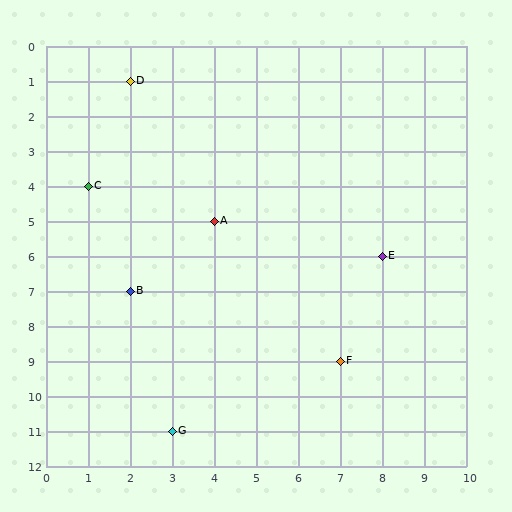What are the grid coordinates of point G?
Point G is at grid coordinates (3, 11).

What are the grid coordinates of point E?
Point E is at grid coordinates (8, 6).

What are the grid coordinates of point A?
Point A is at grid coordinates (4, 5).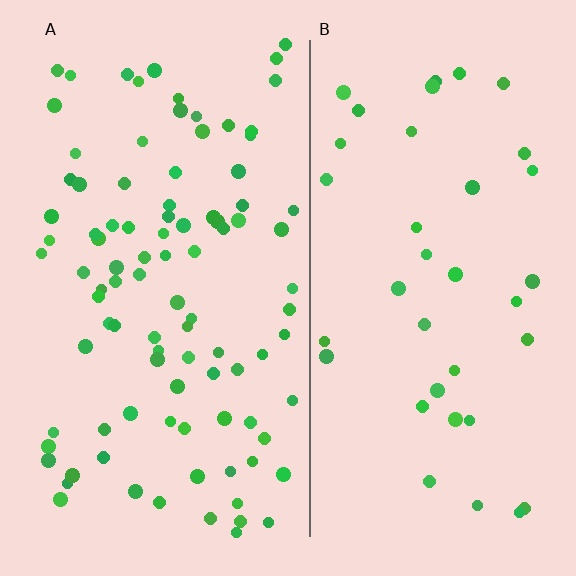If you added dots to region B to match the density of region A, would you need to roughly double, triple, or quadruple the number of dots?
Approximately triple.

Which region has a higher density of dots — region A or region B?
A (the left).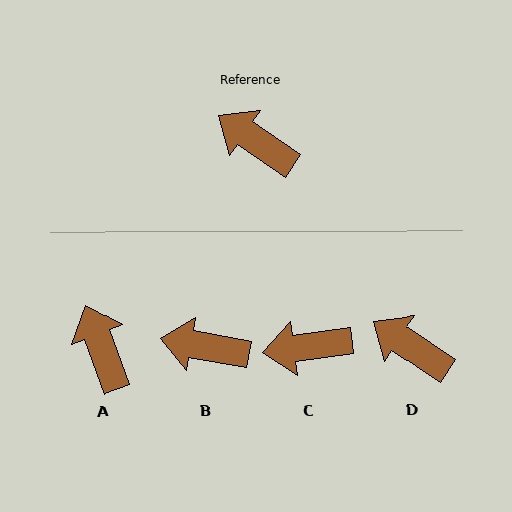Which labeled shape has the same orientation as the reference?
D.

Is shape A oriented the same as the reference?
No, it is off by about 36 degrees.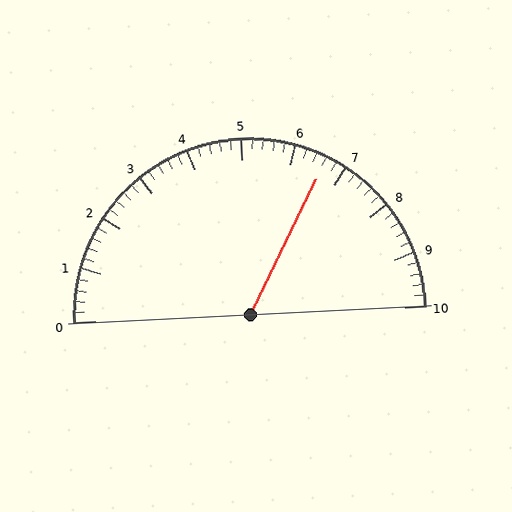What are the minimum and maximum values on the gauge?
The gauge ranges from 0 to 10.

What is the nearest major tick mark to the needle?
The nearest major tick mark is 7.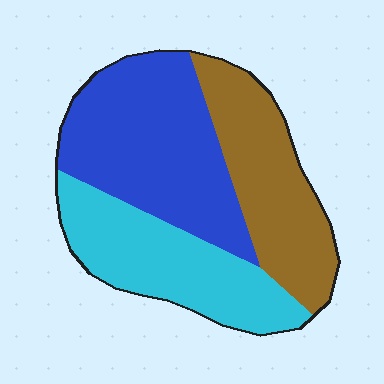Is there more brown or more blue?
Blue.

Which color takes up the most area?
Blue, at roughly 40%.